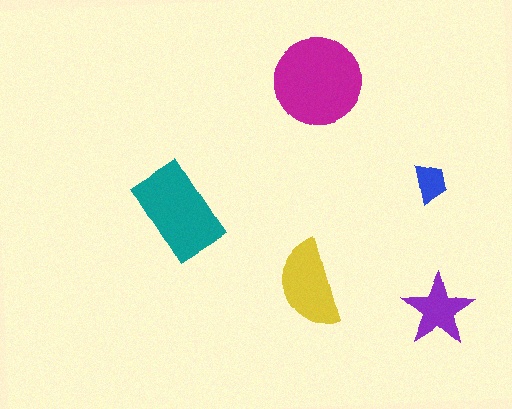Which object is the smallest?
The blue trapezoid.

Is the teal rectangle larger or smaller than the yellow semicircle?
Larger.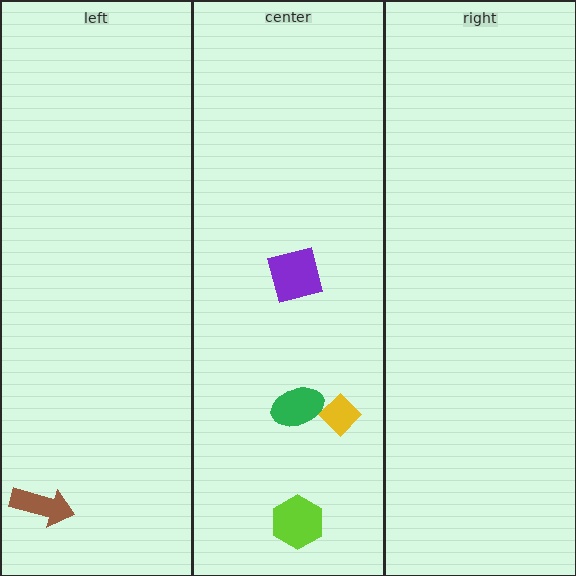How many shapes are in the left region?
1.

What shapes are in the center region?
The yellow diamond, the purple square, the green ellipse, the lime hexagon.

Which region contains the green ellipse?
The center region.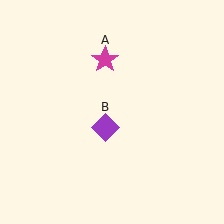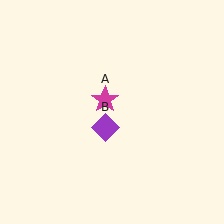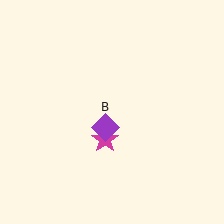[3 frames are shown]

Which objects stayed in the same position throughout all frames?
Purple diamond (object B) remained stationary.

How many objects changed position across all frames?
1 object changed position: magenta star (object A).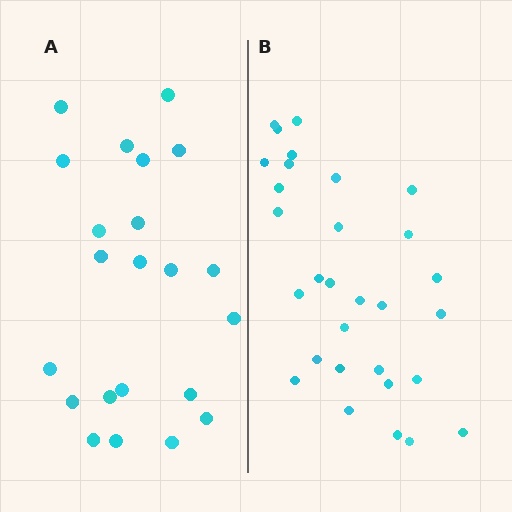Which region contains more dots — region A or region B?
Region B (the right region) has more dots.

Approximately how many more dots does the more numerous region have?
Region B has roughly 8 or so more dots than region A.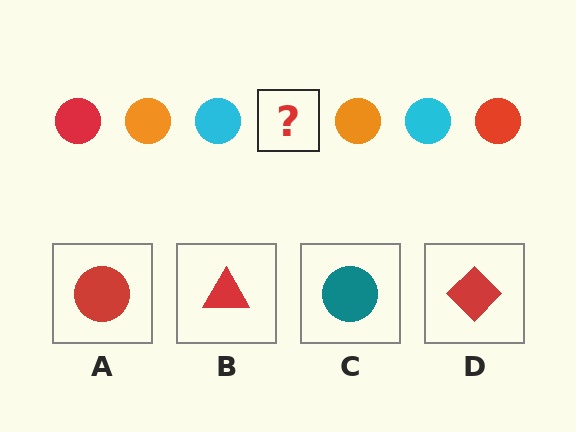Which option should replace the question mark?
Option A.